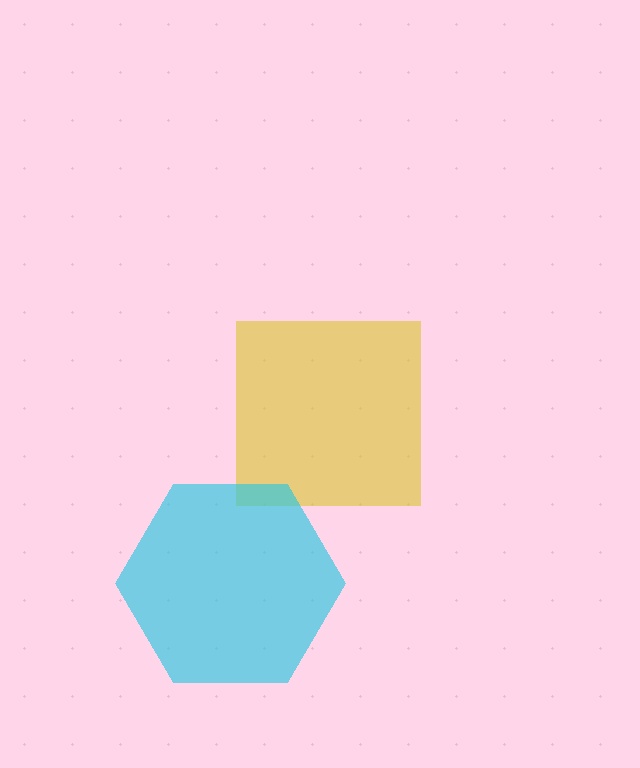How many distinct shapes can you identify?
There are 2 distinct shapes: a yellow square, a cyan hexagon.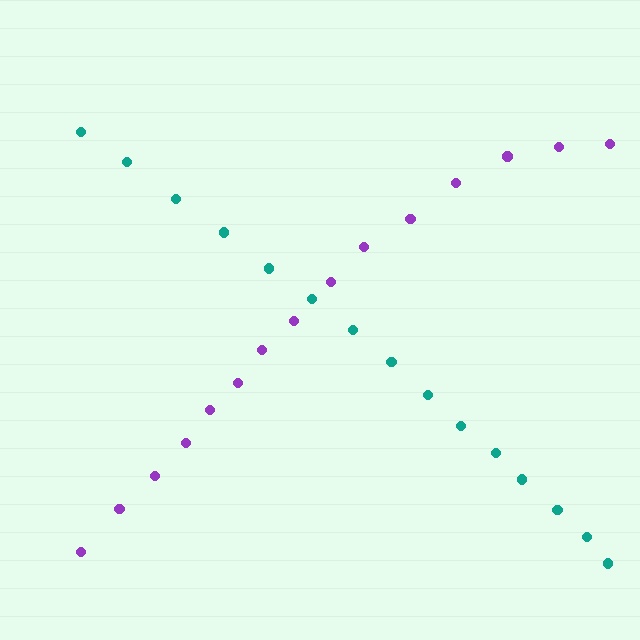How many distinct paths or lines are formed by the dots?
There are 2 distinct paths.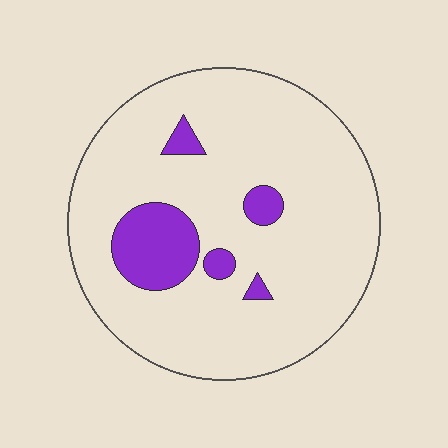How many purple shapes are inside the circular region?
5.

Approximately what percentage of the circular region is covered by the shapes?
Approximately 15%.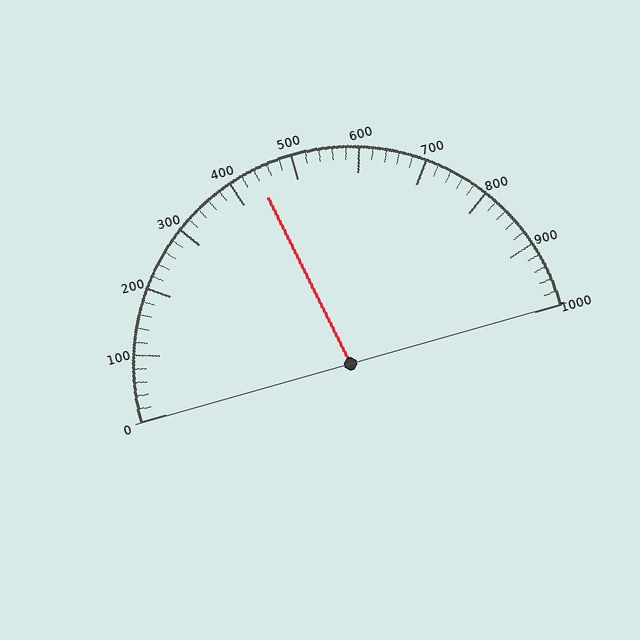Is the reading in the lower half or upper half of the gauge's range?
The reading is in the lower half of the range (0 to 1000).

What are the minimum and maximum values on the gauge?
The gauge ranges from 0 to 1000.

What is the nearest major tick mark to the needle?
The nearest major tick mark is 400.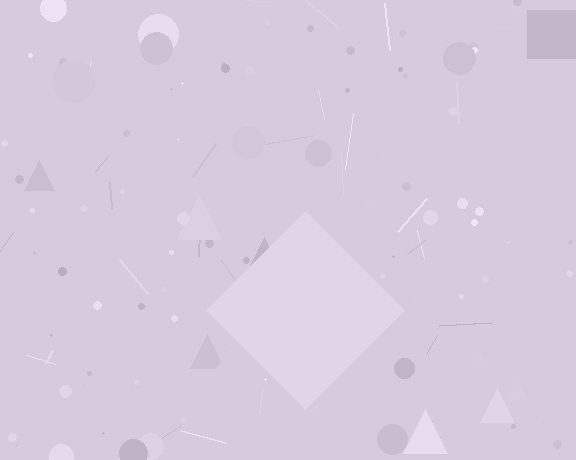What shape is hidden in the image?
A diamond is hidden in the image.